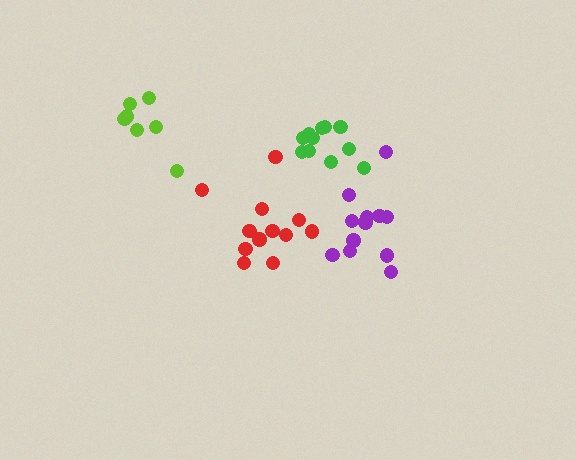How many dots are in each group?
Group 1: 7 dots, Group 2: 12 dots, Group 3: 12 dots, Group 4: 11 dots (42 total).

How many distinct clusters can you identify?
There are 4 distinct clusters.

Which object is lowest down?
The red cluster is bottommost.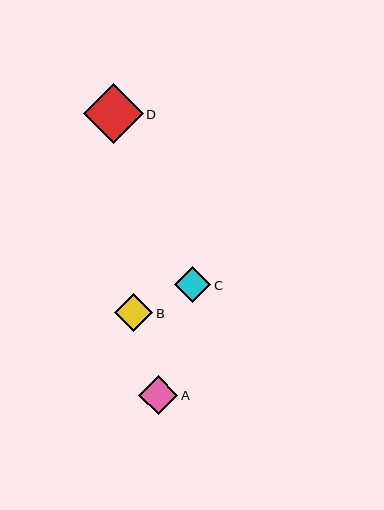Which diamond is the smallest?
Diamond C is the smallest with a size of approximately 36 pixels.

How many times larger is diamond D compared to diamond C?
Diamond D is approximately 1.7 times the size of diamond C.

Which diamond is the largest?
Diamond D is the largest with a size of approximately 60 pixels.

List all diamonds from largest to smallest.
From largest to smallest: D, A, B, C.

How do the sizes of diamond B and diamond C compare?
Diamond B and diamond C are approximately the same size.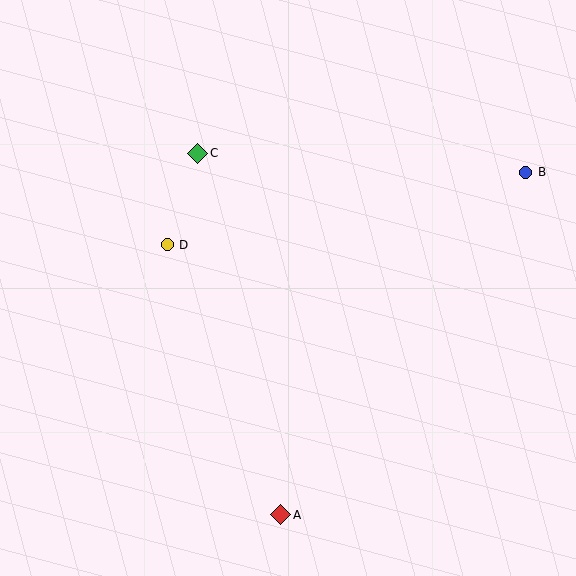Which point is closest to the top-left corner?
Point C is closest to the top-left corner.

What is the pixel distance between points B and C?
The distance between B and C is 328 pixels.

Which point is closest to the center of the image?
Point D at (167, 245) is closest to the center.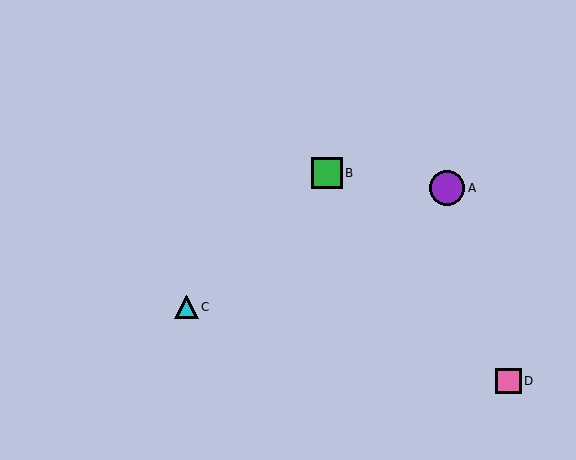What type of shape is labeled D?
Shape D is a pink square.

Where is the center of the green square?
The center of the green square is at (327, 173).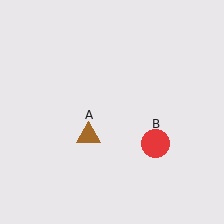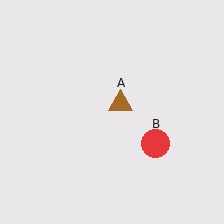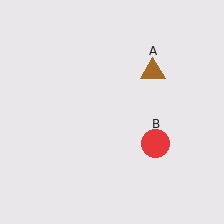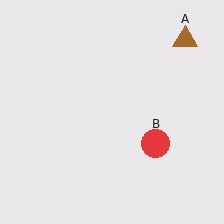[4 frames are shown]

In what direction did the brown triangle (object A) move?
The brown triangle (object A) moved up and to the right.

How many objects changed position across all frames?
1 object changed position: brown triangle (object A).